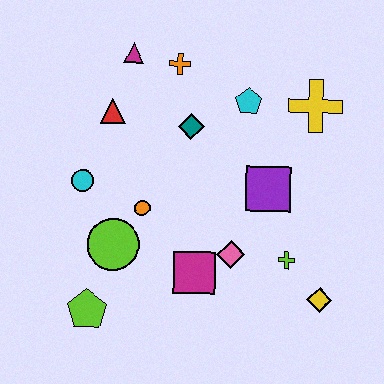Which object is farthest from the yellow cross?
The lime pentagon is farthest from the yellow cross.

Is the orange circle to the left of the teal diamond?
Yes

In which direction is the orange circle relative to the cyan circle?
The orange circle is to the right of the cyan circle.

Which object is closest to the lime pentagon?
The lime circle is closest to the lime pentagon.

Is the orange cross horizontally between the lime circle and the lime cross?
Yes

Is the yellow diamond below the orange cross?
Yes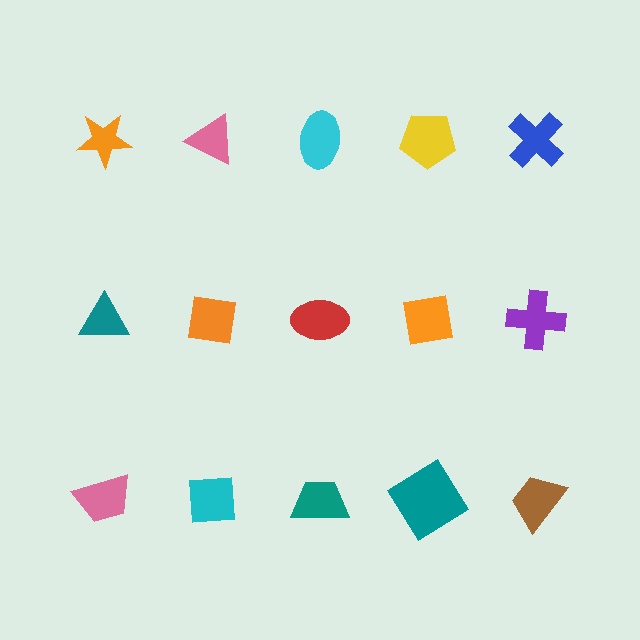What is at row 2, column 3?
A red ellipse.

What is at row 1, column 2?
A pink triangle.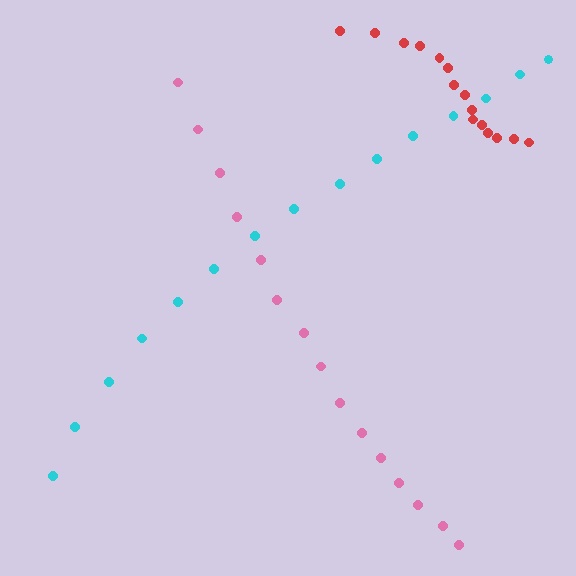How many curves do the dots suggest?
There are 3 distinct paths.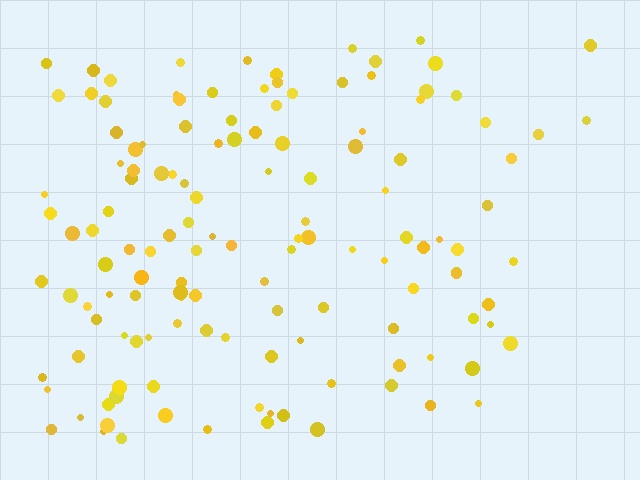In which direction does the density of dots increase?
From right to left, with the left side densest.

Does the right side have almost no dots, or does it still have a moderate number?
Still a moderate number, just noticeably fewer than the left.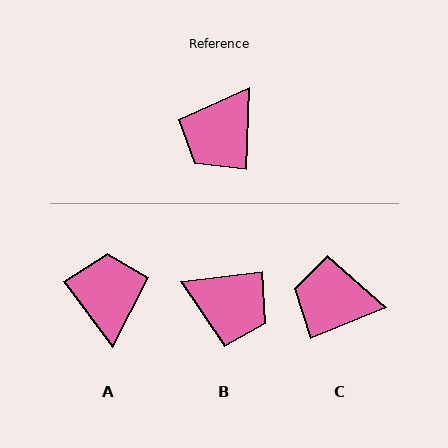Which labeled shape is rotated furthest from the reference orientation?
A, about 141 degrees away.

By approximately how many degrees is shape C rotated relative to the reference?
Approximately 66 degrees clockwise.